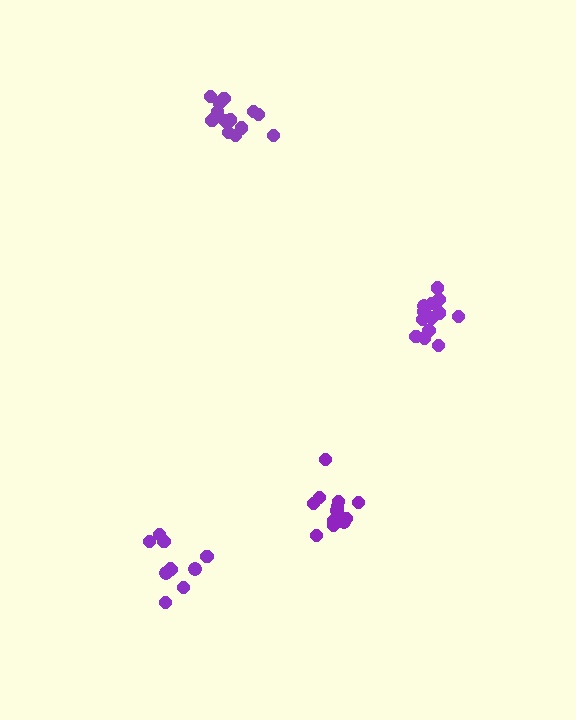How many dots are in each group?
Group 1: 12 dots, Group 2: 13 dots, Group 3: 14 dots, Group 4: 10 dots (49 total).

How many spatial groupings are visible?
There are 4 spatial groupings.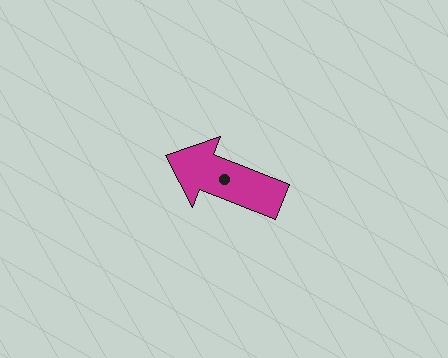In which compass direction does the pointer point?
West.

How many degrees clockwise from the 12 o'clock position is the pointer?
Approximately 292 degrees.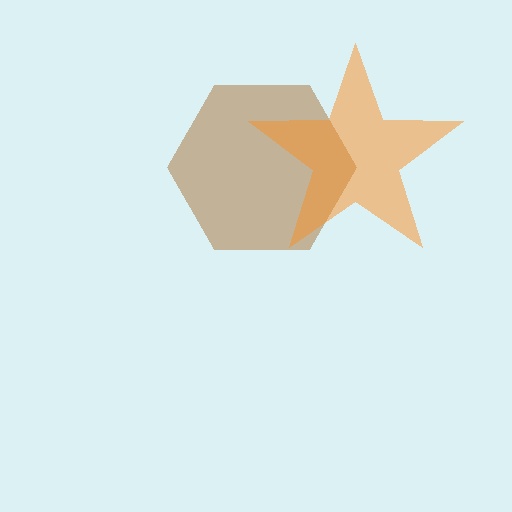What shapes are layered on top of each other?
The layered shapes are: a brown hexagon, an orange star.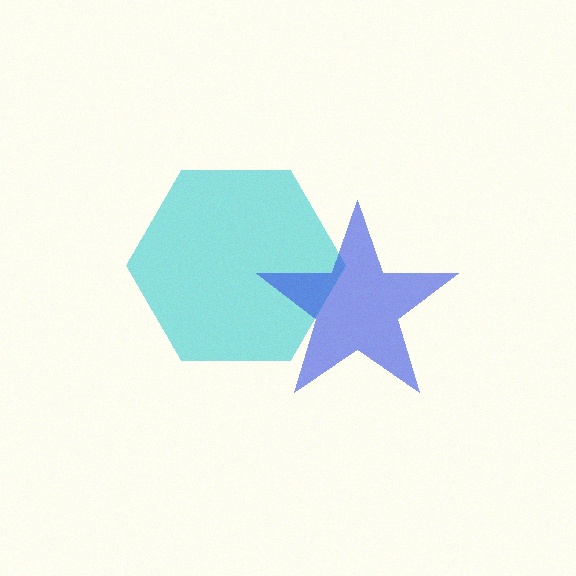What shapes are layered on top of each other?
The layered shapes are: a cyan hexagon, a blue star.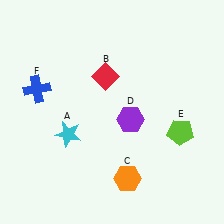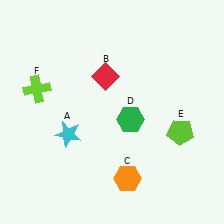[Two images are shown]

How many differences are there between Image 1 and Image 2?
There are 2 differences between the two images.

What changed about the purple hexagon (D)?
In Image 1, D is purple. In Image 2, it changed to green.